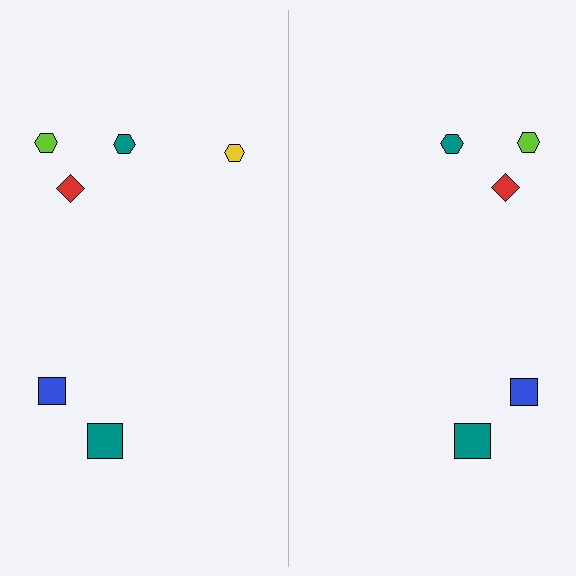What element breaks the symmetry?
A yellow hexagon is missing from the right side.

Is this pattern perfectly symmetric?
No, the pattern is not perfectly symmetric. A yellow hexagon is missing from the right side.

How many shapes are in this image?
There are 11 shapes in this image.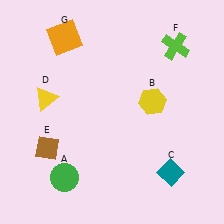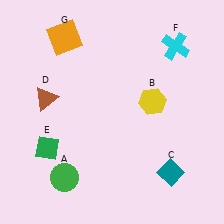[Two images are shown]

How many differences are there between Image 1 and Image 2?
There are 3 differences between the two images.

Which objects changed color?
D changed from yellow to brown. E changed from brown to green. F changed from lime to cyan.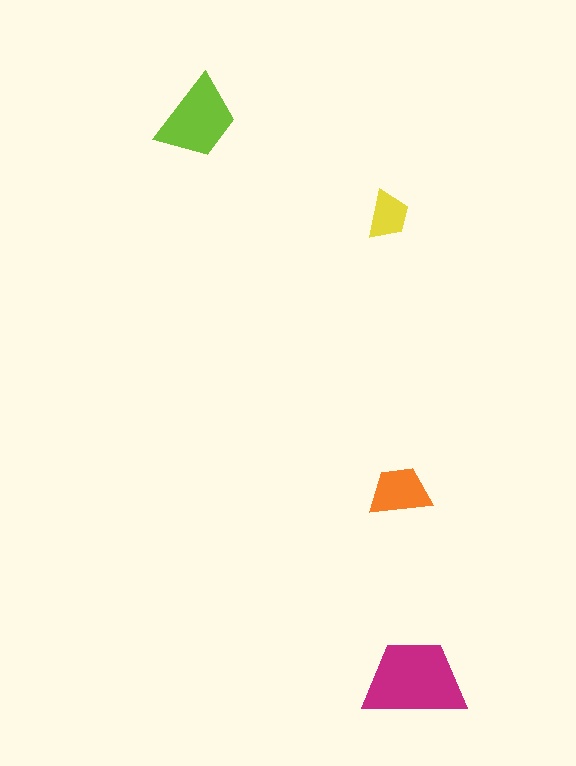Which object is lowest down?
The magenta trapezoid is bottommost.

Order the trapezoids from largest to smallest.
the magenta one, the lime one, the orange one, the yellow one.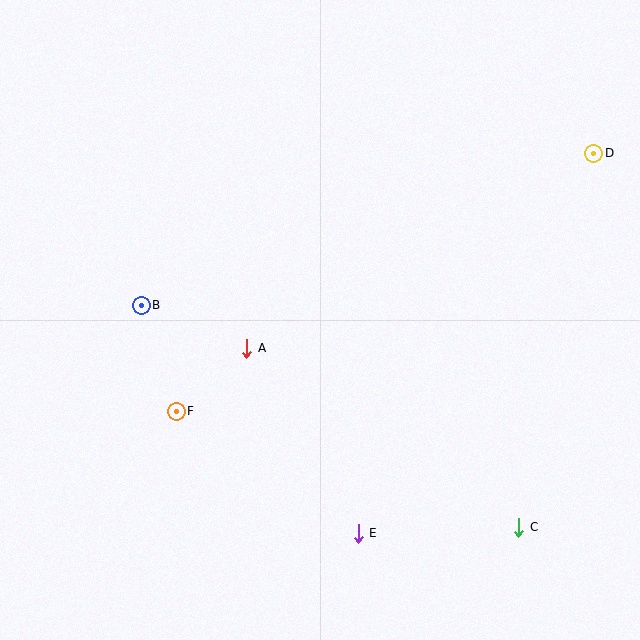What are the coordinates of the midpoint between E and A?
The midpoint between E and A is at (302, 441).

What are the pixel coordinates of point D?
Point D is at (594, 153).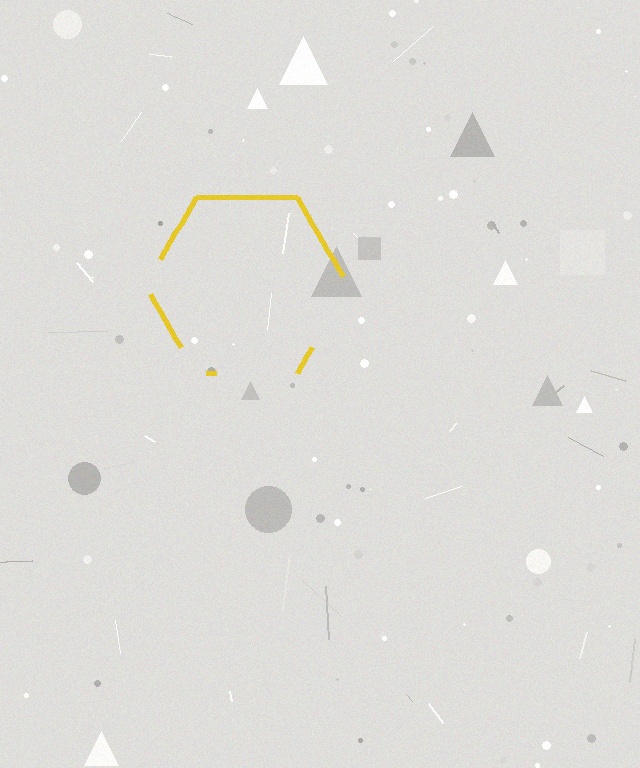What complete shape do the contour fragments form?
The contour fragments form a hexagon.